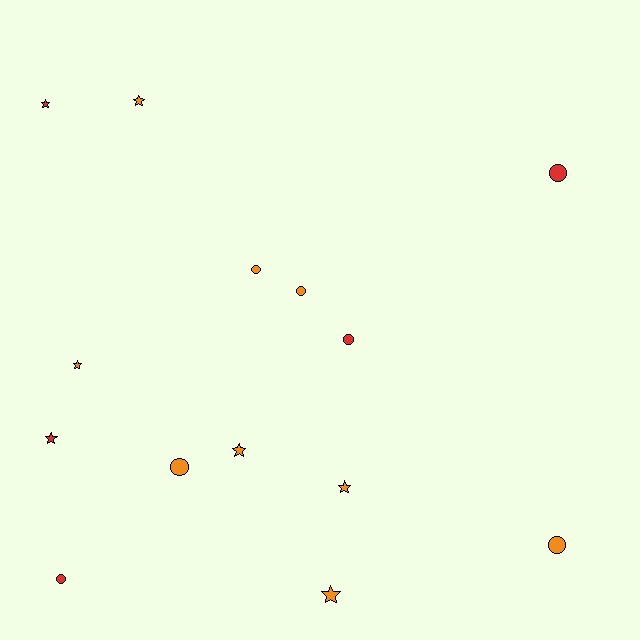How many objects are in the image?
There are 14 objects.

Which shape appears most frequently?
Circle, with 7 objects.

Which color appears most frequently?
Orange, with 9 objects.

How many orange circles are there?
There are 4 orange circles.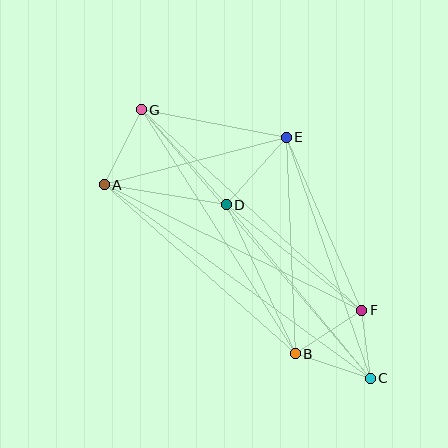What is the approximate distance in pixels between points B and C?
The distance between B and C is approximately 79 pixels.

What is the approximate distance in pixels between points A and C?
The distance between A and C is approximately 329 pixels.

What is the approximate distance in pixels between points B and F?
The distance between B and F is approximately 80 pixels.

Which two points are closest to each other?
Points C and F are closest to each other.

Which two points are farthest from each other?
Points C and G are farthest from each other.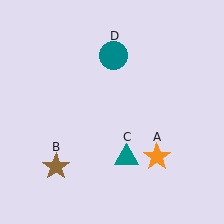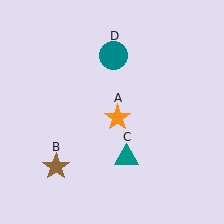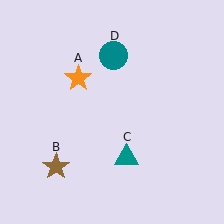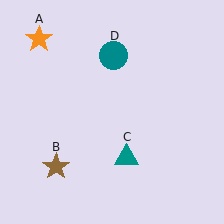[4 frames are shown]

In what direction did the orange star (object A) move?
The orange star (object A) moved up and to the left.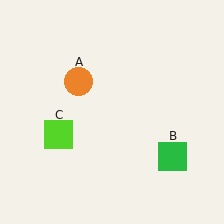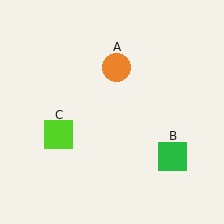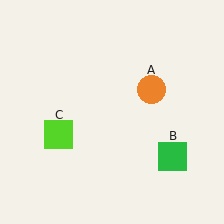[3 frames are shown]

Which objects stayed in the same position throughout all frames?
Green square (object B) and lime square (object C) remained stationary.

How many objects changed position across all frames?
1 object changed position: orange circle (object A).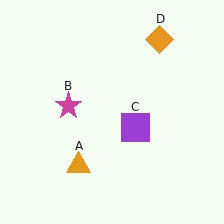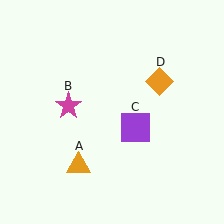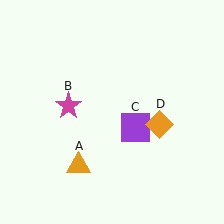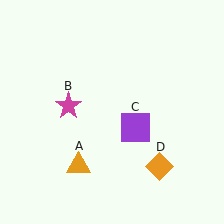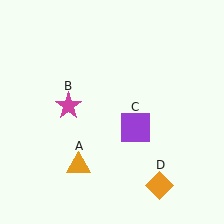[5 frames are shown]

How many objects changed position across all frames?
1 object changed position: orange diamond (object D).